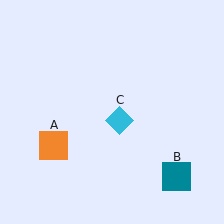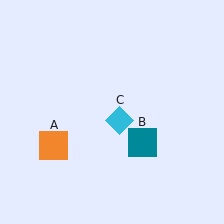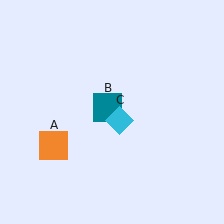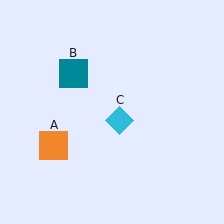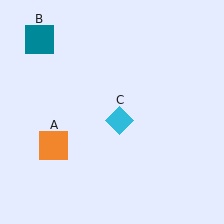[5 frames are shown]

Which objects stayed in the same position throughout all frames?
Orange square (object A) and cyan diamond (object C) remained stationary.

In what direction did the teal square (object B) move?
The teal square (object B) moved up and to the left.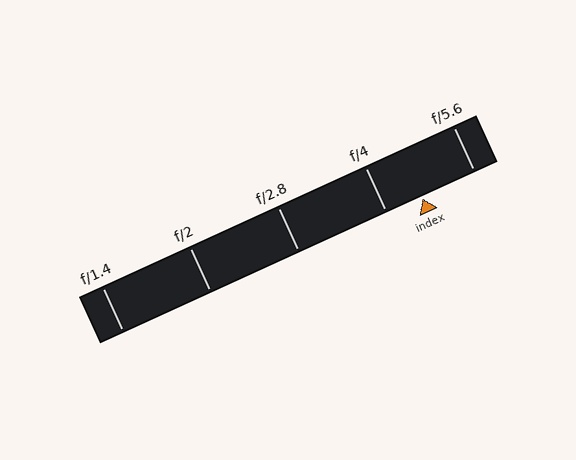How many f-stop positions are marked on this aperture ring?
There are 5 f-stop positions marked.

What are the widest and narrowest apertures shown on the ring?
The widest aperture shown is f/1.4 and the narrowest is f/5.6.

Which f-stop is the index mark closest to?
The index mark is closest to f/4.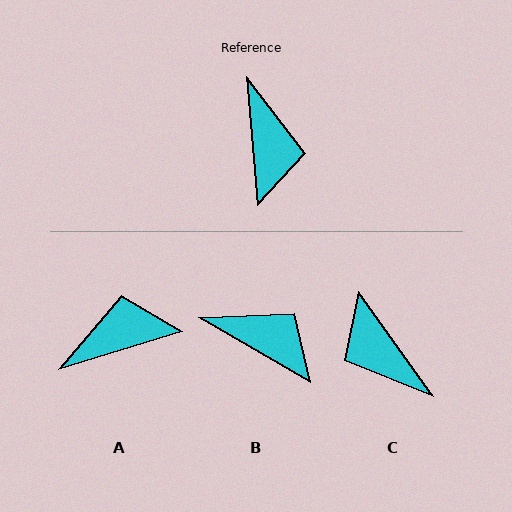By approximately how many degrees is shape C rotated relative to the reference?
Approximately 149 degrees clockwise.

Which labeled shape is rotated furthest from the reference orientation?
C, about 149 degrees away.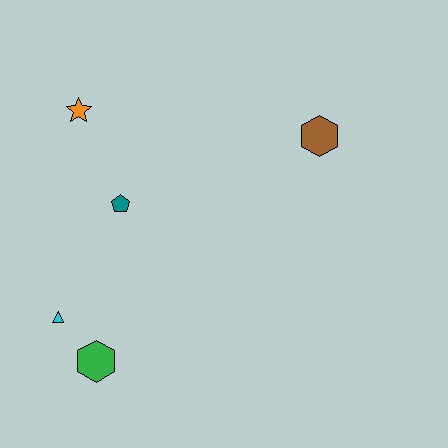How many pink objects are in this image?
There are no pink objects.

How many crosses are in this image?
There are no crosses.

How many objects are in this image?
There are 5 objects.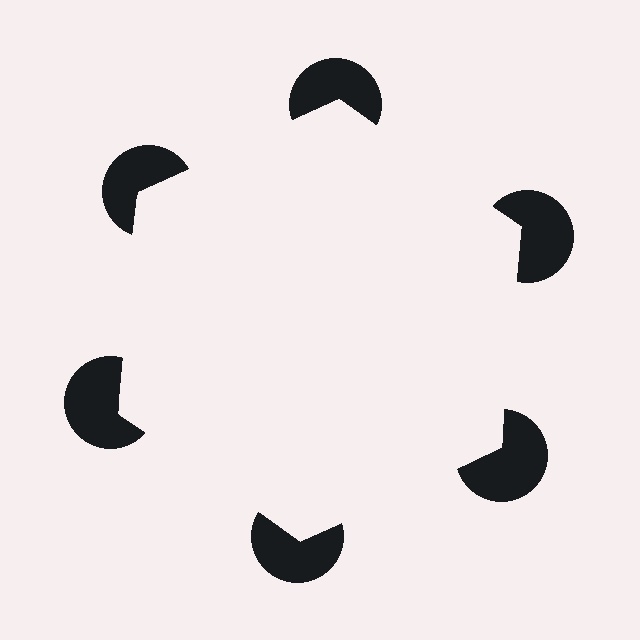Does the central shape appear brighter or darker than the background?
It typically appears slightly brighter than the background, even though no actual brightness change is drawn.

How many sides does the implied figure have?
6 sides.